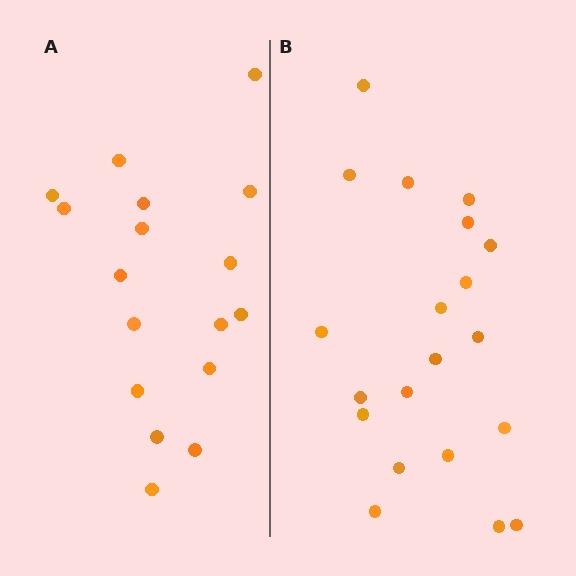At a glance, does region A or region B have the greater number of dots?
Region B (the right region) has more dots.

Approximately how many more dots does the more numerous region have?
Region B has just a few more — roughly 2 or 3 more dots than region A.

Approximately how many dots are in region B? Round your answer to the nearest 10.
About 20 dots.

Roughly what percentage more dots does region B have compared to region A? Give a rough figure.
About 20% more.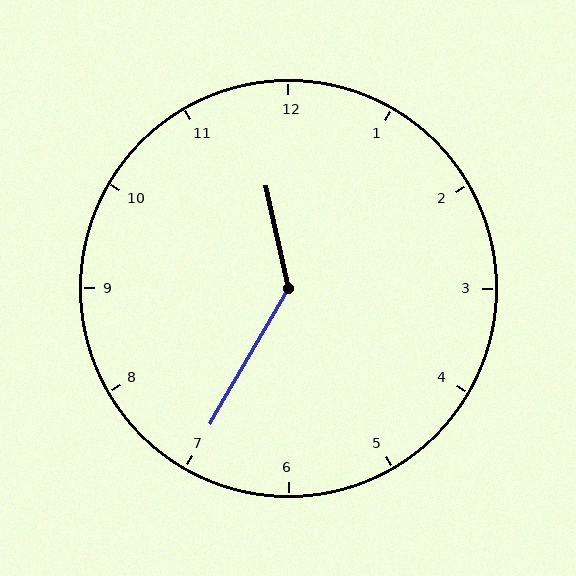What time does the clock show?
11:35.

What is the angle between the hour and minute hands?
Approximately 138 degrees.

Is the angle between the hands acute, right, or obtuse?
It is obtuse.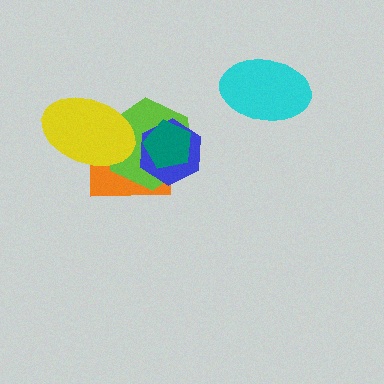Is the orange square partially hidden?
Yes, it is partially covered by another shape.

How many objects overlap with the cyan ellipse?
0 objects overlap with the cyan ellipse.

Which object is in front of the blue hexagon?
The teal pentagon is in front of the blue hexagon.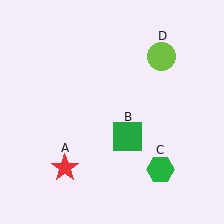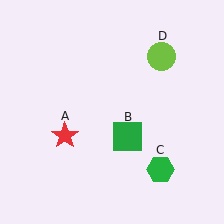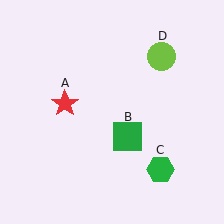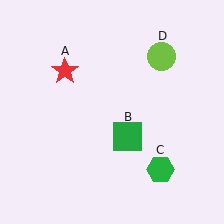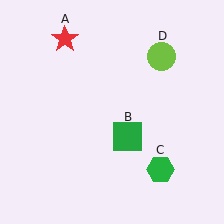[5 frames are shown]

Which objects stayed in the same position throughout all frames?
Green square (object B) and green hexagon (object C) and lime circle (object D) remained stationary.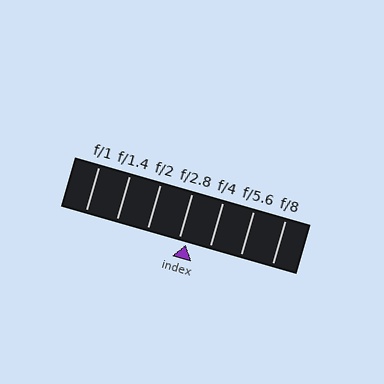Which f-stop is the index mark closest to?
The index mark is closest to f/2.8.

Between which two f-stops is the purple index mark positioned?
The index mark is between f/2.8 and f/4.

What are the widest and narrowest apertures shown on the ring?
The widest aperture shown is f/1 and the narrowest is f/8.